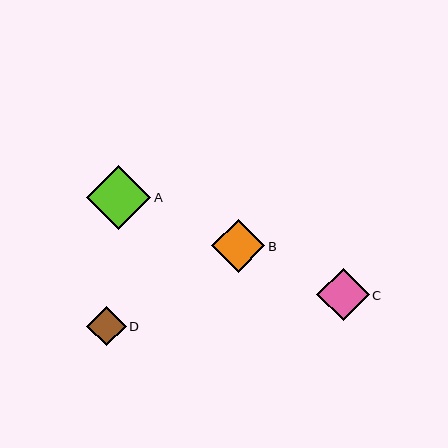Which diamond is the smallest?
Diamond D is the smallest with a size of approximately 40 pixels.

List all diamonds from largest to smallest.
From largest to smallest: A, B, C, D.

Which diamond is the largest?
Diamond A is the largest with a size of approximately 64 pixels.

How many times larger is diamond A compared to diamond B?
Diamond A is approximately 1.2 times the size of diamond B.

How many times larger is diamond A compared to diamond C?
Diamond A is approximately 1.2 times the size of diamond C.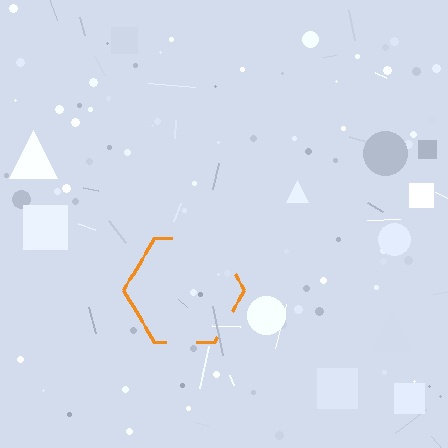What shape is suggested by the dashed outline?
The dashed outline suggests a hexagon.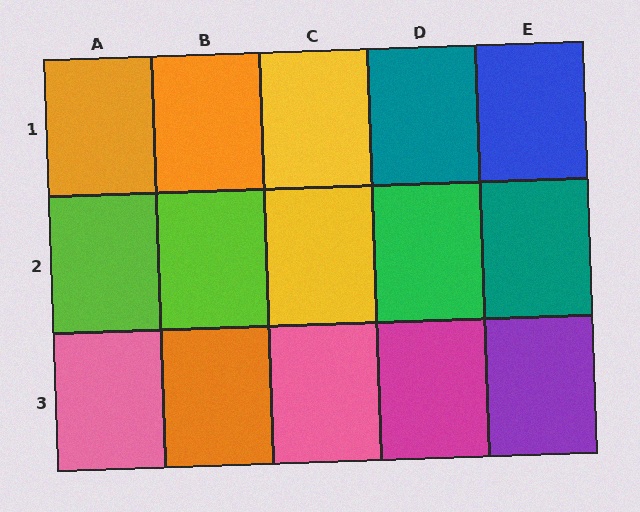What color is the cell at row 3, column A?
Pink.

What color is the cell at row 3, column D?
Magenta.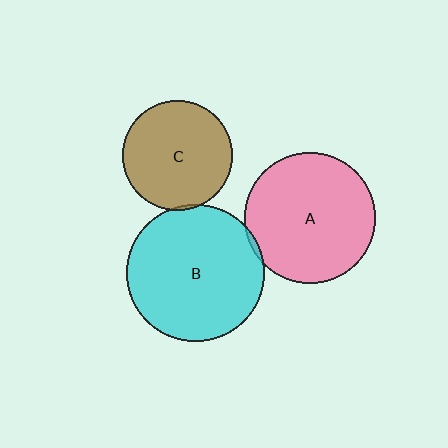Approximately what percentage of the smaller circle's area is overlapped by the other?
Approximately 5%.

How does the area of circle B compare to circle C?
Approximately 1.6 times.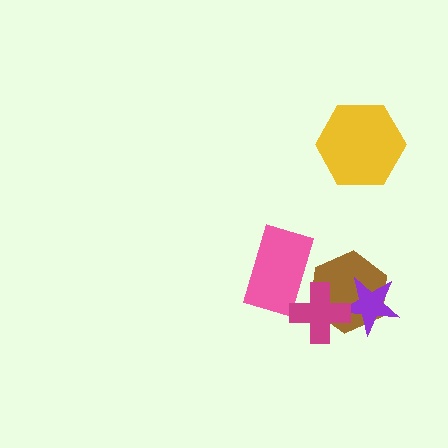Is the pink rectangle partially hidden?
Yes, it is partially covered by another shape.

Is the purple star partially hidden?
Yes, it is partially covered by another shape.